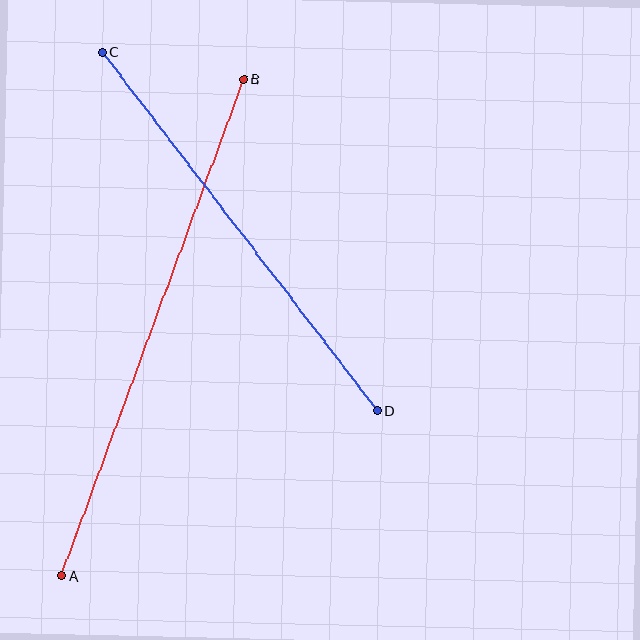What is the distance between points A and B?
The distance is approximately 529 pixels.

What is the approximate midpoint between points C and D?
The midpoint is at approximately (240, 231) pixels.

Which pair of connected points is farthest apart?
Points A and B are farthest apart.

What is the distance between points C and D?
The distance is approximately 452 pixels.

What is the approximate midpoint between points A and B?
The midpoint is at approximately (153, 328) pixels.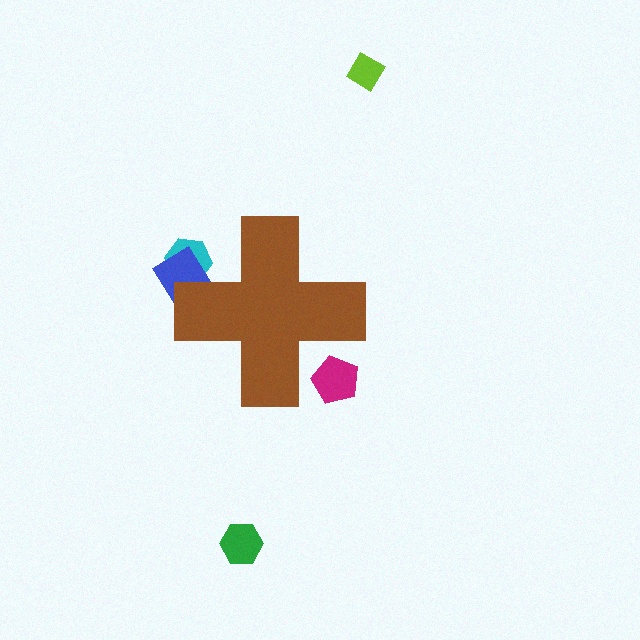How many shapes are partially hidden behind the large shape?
3 shapes are partially hidden.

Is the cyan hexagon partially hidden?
Yes, the cyan hexagon is partially hidden behind the brown cross.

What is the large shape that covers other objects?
A brown cross.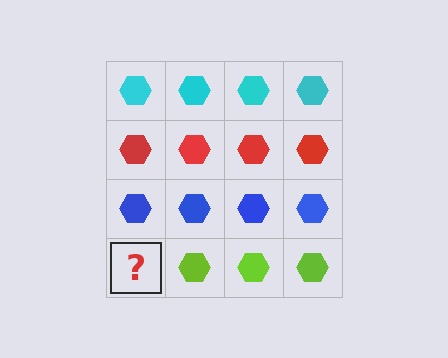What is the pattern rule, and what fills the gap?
The rule is that each row has a consistent color. The gap should be filled with a lime hexagon.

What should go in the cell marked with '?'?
The missing cell should contain a lime hexagon.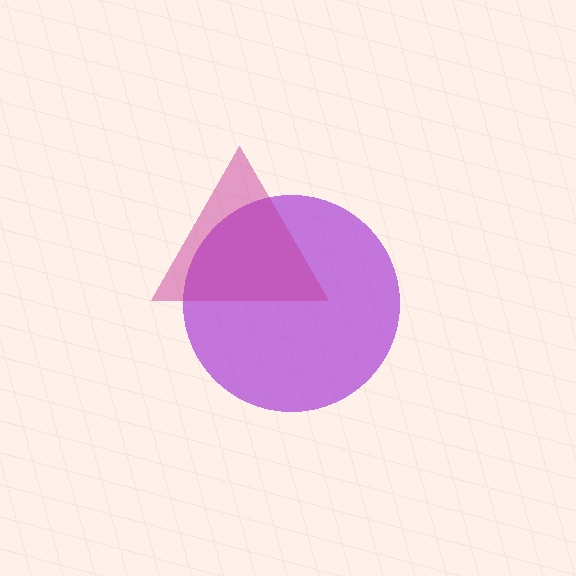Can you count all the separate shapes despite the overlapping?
Yes, there are 2 separate shapes.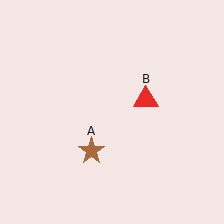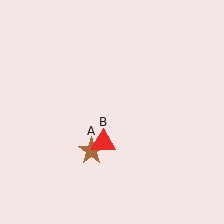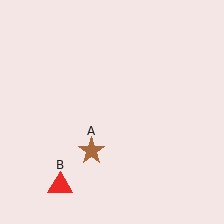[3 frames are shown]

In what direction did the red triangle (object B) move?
The red triangle (object B) moved down and to the left.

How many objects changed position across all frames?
1 object changed position: red triangle (object B).